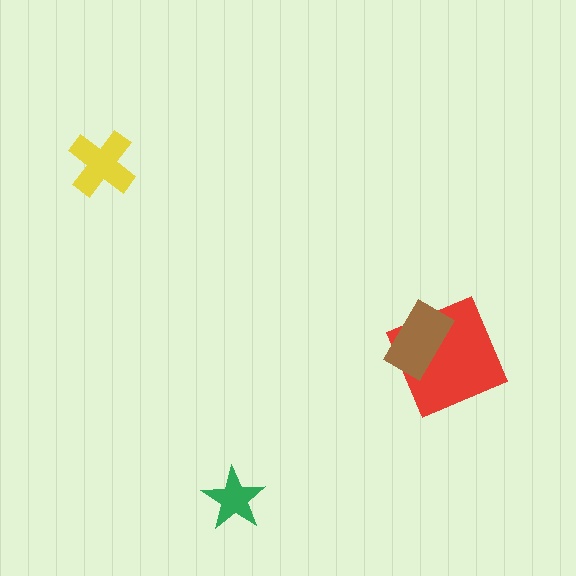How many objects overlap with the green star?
0 objects overlap with the green star.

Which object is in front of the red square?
The brown rectangle is in front of the red square.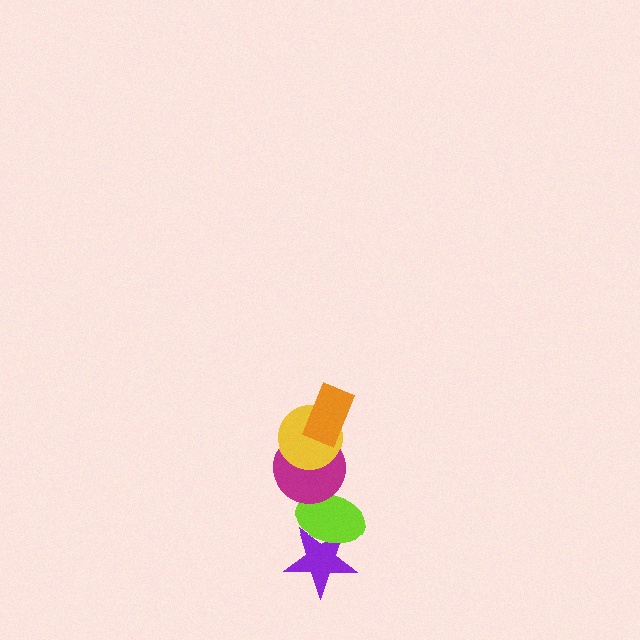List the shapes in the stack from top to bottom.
From top to bottom: the orange rectangle, the yellow circle, the magenta circle, the lime ellipse, the purple star.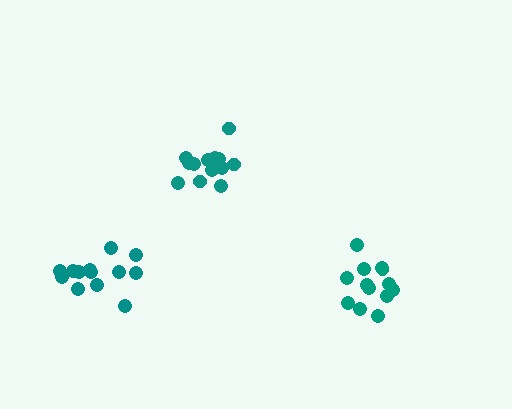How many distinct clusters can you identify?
There are 3 distinct clusters.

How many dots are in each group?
Group 1: 14 dots, Group 2: 13 dots, Group 3: 13 dots (40 total).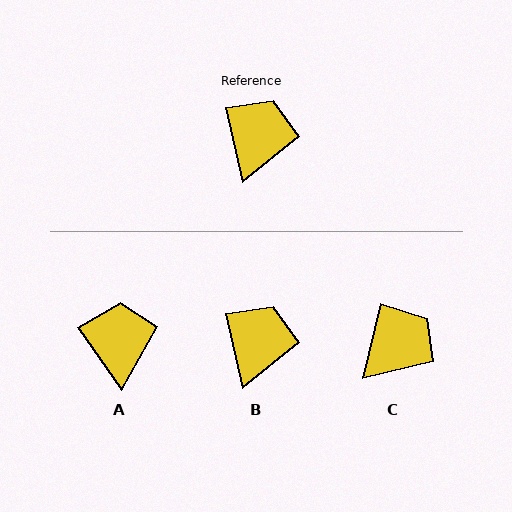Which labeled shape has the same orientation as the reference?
B.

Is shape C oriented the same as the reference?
No, it is off by about 26 degrees.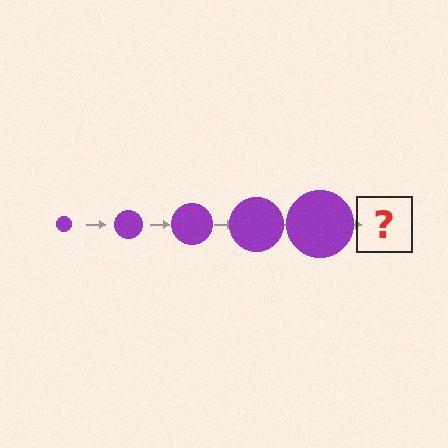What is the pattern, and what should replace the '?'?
The pattern is that the circle gets progressively larger each step. The '?' should be a purple circle, larger than the previous one.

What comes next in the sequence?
The next element should be a purple circle, larger than the previous one.